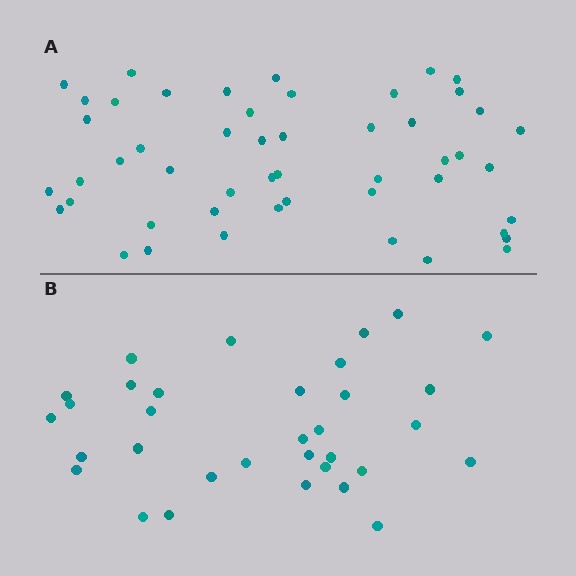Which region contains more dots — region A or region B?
Region A (the top region) has more dots.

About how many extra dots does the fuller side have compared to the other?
Region A has approximately 15 more dots than region B.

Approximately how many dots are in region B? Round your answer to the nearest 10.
About 30 dots. (The exact count is 33, which rounds to 30.)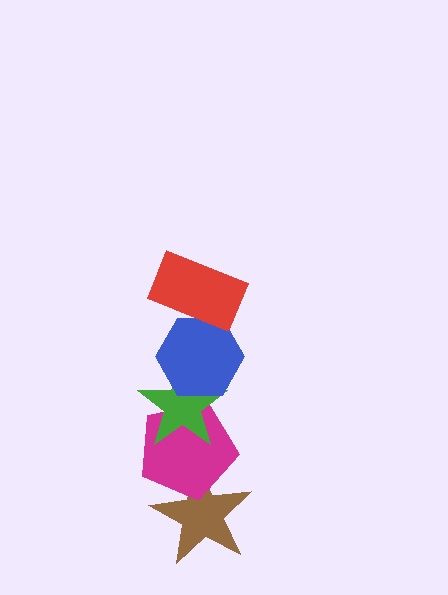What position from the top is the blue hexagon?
The blue hexagon is 2nd from the top.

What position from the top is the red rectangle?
The red rectangle is 1st from the top.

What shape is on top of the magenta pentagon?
The green star is on top of the magenta pentagon.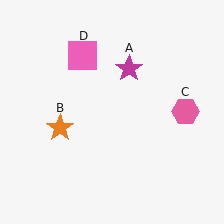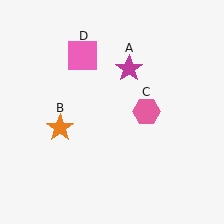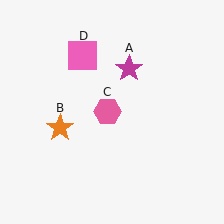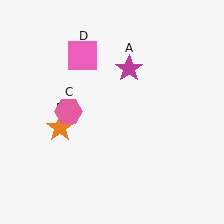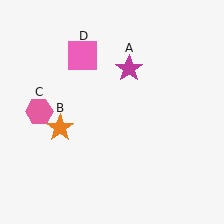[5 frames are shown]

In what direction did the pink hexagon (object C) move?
The pink hexagon (object C) moved left.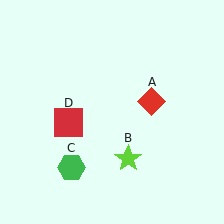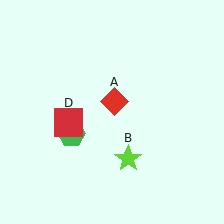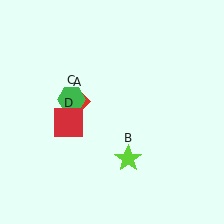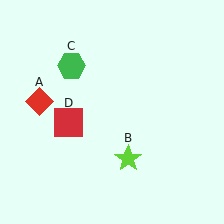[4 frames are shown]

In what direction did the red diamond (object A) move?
The red diamond (object A) moved left.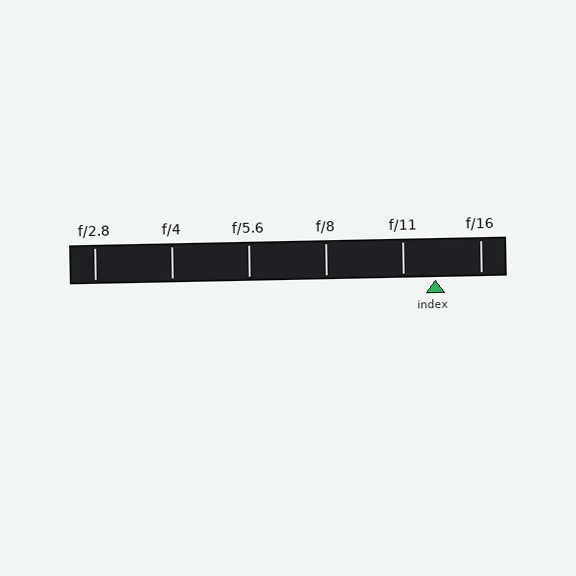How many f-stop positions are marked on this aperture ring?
There are 6 f-stop positions marked.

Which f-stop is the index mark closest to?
The index mark is closest to f/11.